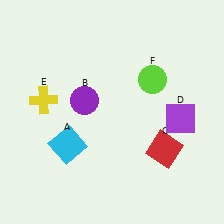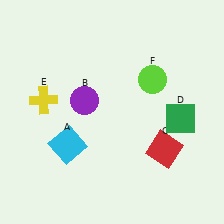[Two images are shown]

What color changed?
The square (D) changed from purple in Image 1 to green in Image 2.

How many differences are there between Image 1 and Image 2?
There is 1 difference between the two images.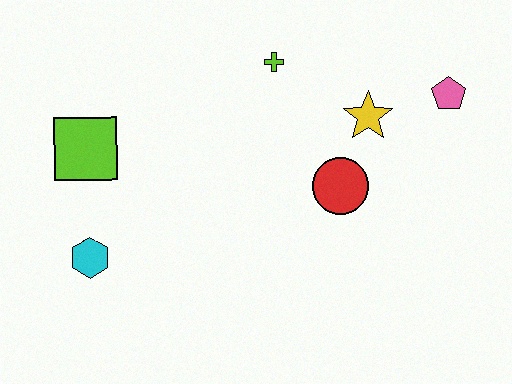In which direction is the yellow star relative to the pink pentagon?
The yellow star is to the left of the pink pentagon.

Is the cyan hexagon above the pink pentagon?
No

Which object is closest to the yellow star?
The red circle is closest to the yellow star.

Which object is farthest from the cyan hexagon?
The pink pentagon is farthest from the cyan hexagon.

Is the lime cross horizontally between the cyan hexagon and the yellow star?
Yes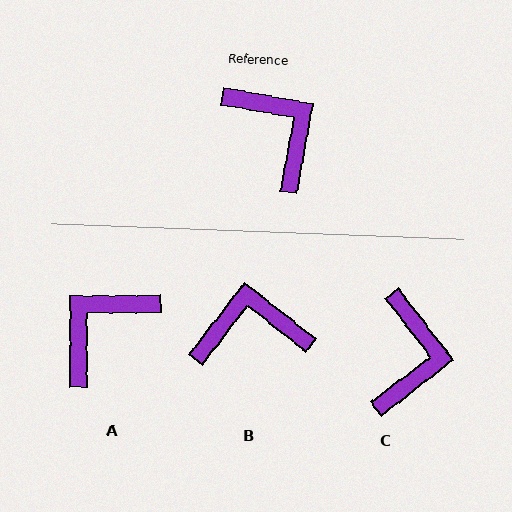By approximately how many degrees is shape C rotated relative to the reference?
Approximately 42 degrees clockwise.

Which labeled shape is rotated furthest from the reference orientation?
A, about 100 degrees away.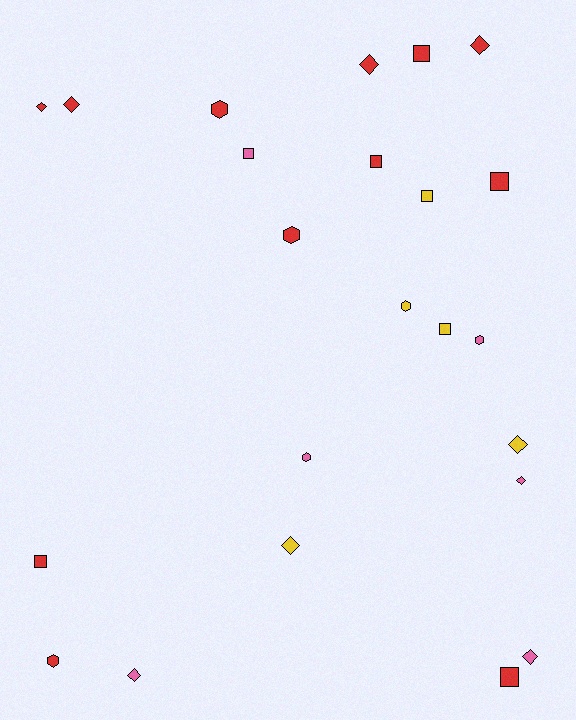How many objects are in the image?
There are 23 objects.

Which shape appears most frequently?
Diamond, with 9 objects.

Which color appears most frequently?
Red, with 12 objects.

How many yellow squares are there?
There are 2 yellow squares.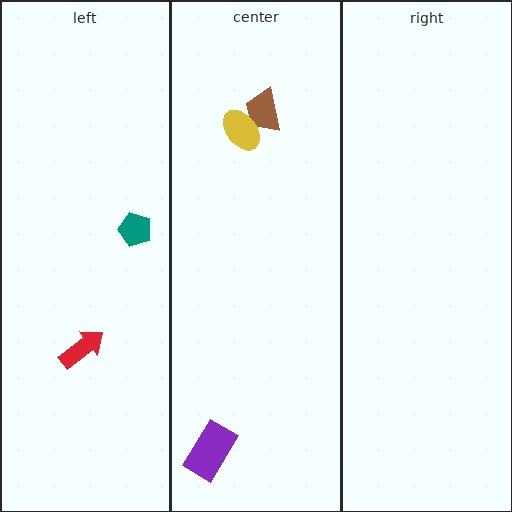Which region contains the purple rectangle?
The center region.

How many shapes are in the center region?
3.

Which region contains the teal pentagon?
The left region.